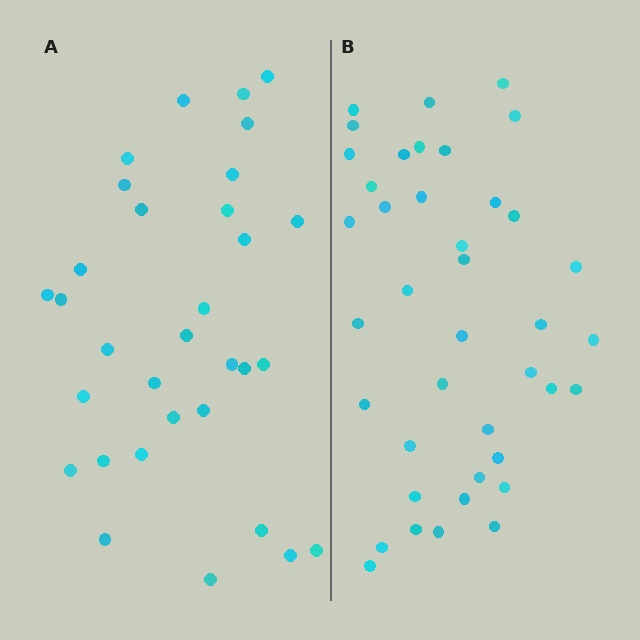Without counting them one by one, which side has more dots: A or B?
Region B (the right region) has more dots.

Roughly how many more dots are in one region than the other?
Region B has roughly 8 or so more dots than region A.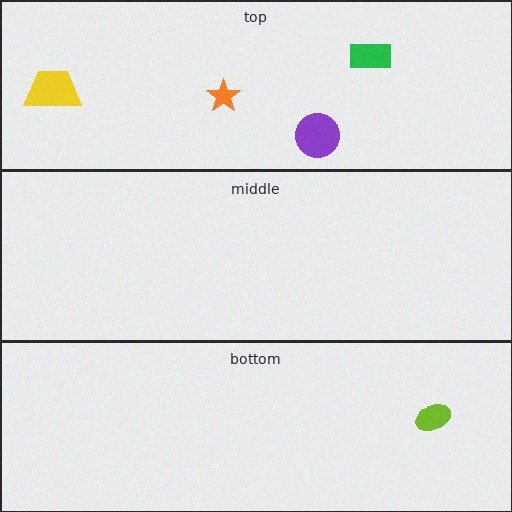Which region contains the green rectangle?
The top region.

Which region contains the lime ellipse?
The bottom region.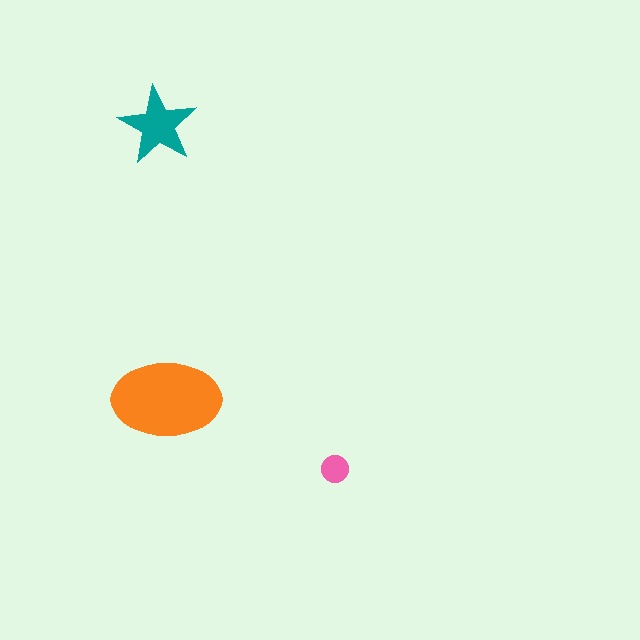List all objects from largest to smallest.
The orange ellipse, the teal star, the pink circle.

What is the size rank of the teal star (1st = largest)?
2nd.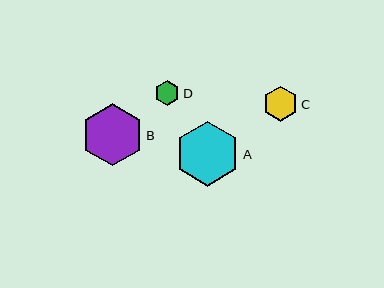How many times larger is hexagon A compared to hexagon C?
Hexagon A is approximately 1.8 times the size of hexagon C.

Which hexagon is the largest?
Hexagon A is the largest with a size of approximately 64 pixels.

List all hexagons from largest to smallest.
From largest to smallest: A, B, C, D.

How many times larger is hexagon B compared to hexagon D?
Hexagon B is approximately 2.5 times the size of hexagon D.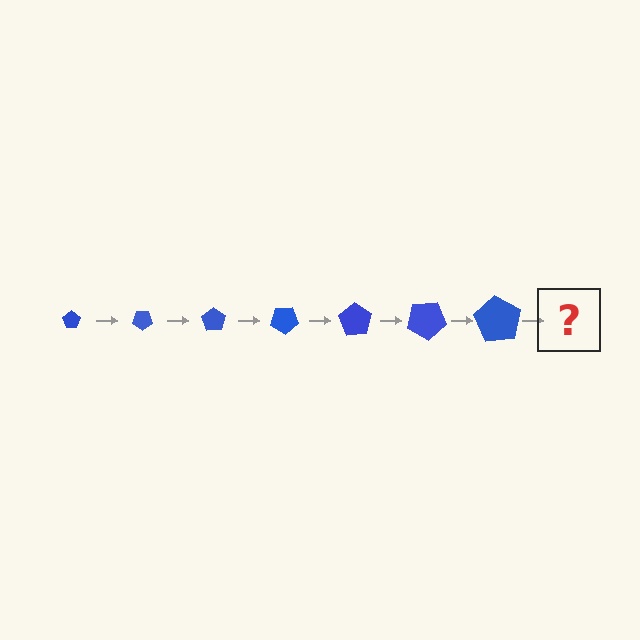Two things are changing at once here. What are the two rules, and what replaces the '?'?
The two rules are that the pentagon grows larger each step and it rotates 35 degrees each step. The '?' should be a pentagon, larger than the previous one and rotated 245 degrees from the start.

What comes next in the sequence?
The next element should be a pentagon, larger than the previous one and rotated 245 degrees from the start.